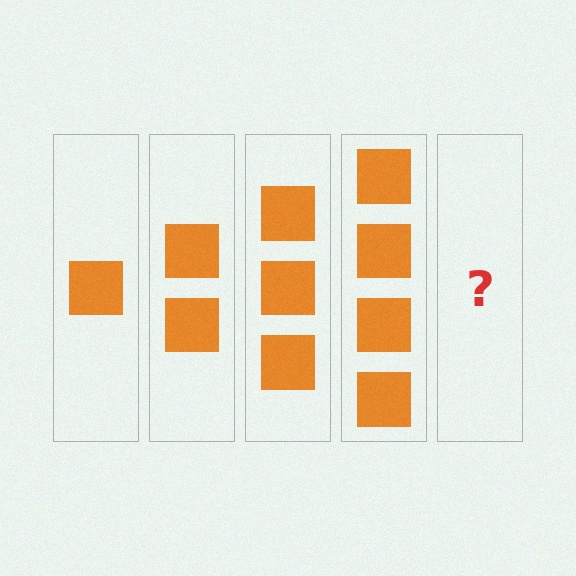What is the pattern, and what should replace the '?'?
The pattern is that each step adds one more square. The '?' should be 5 squares.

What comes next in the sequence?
The next element should be 5 squares.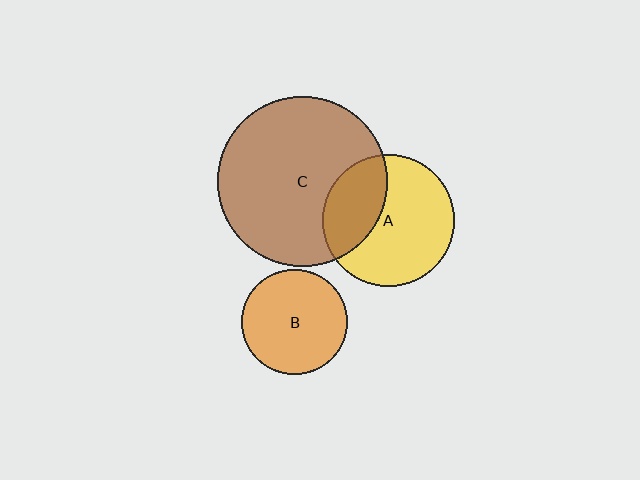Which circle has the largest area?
Circle C (brown).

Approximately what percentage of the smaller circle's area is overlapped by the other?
Approximately 35%.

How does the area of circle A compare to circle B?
Approximately 1.6 times.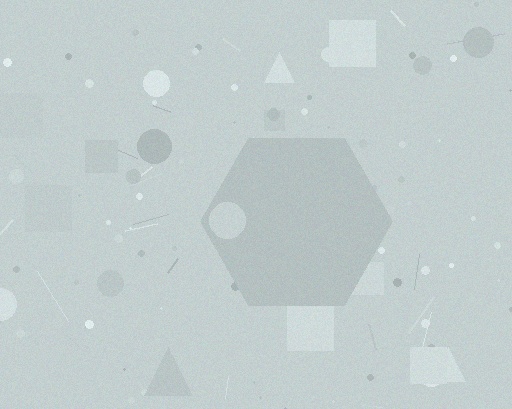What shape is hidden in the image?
A hexagon is hidden in the image.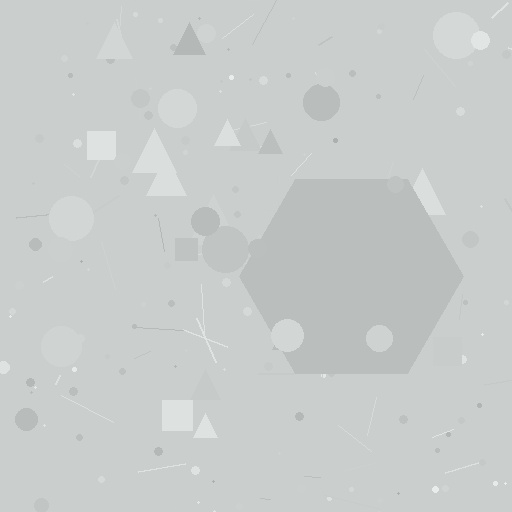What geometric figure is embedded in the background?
A hexagon is embedded in the background.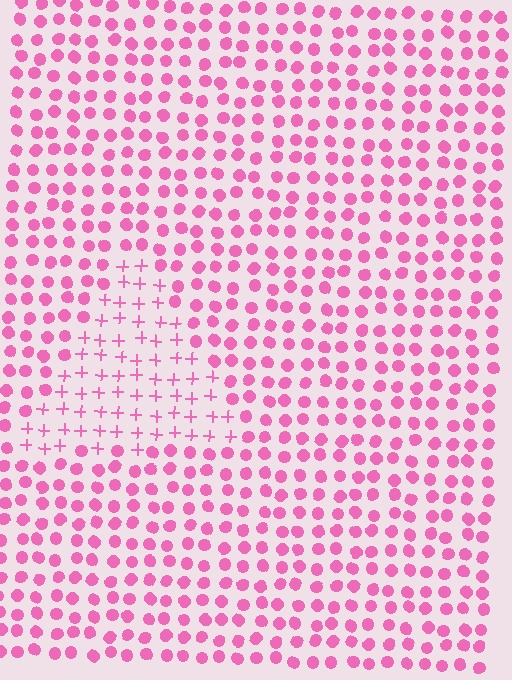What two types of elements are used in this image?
The image uses plus signs inside the triangle region and circles outside it.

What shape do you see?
I see a triangle.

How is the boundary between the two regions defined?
The boundary is defined by a change in element shape: plus signs inside vs. circles outside. All elements share the same color and spacing.